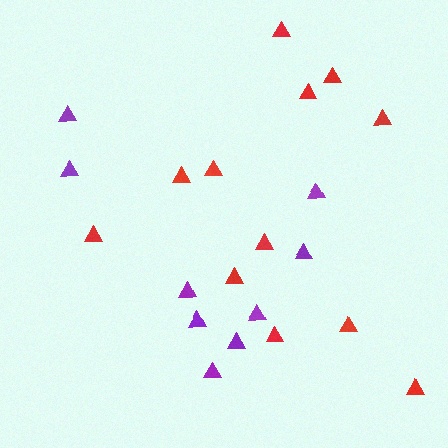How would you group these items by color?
There are 2 groups: one group of purple triangles (9) and one group of red triangles (12).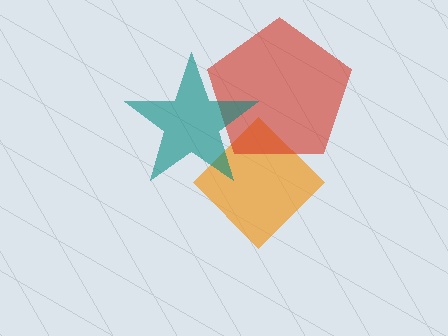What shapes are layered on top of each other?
The layered shapes are: an orange diamond, a red pentagon, a teal star.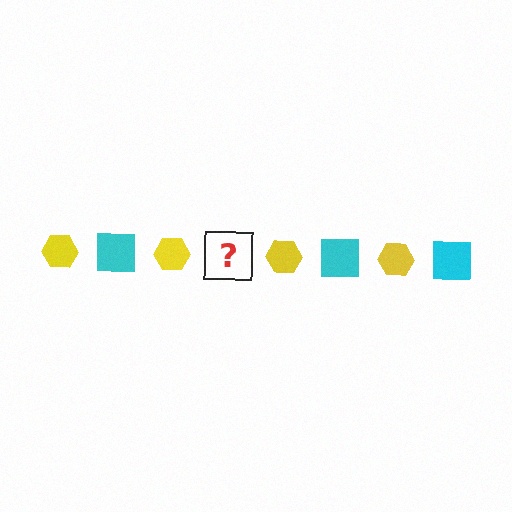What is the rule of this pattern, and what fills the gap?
The rule is that the pattern alternates between yellow hexagon and cyan square. The gap should be filled with a cyan square.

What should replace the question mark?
The question mark should be replaced with a cyan square.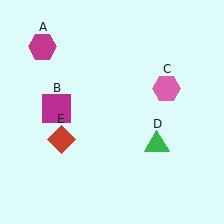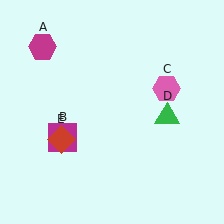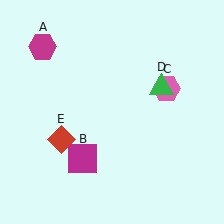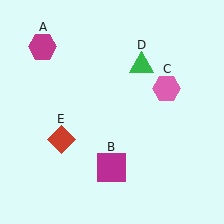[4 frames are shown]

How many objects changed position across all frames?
2 objects changed position: magenta square (object B), green triangle (object D).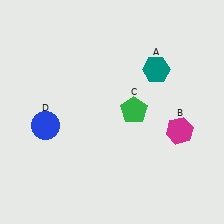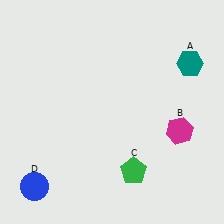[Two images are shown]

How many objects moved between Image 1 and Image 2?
3 objects moved between the two images.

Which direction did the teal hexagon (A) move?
The teal hexagon (A) moved right.